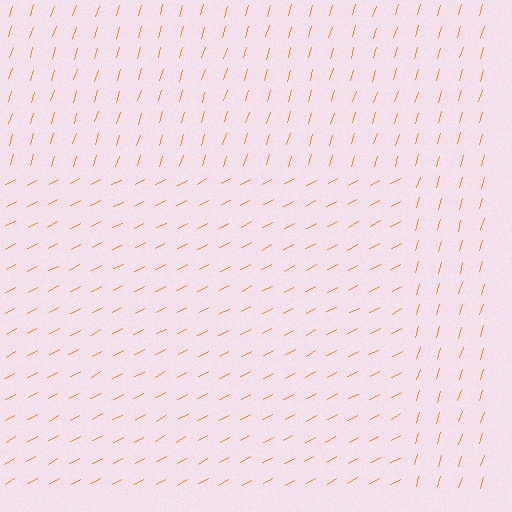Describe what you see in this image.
The image is filled with small orange line segments. A rectangle region in the image has lines oriented differently from the surrounding lines, creating a visible texture boundary.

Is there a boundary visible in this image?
Yes, there is a texture boundary formed by a change in line orientation.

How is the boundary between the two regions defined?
The boundary is defined purely by a change in line orientation (approximately 45 degrees difference). All lines are the same color and thickness.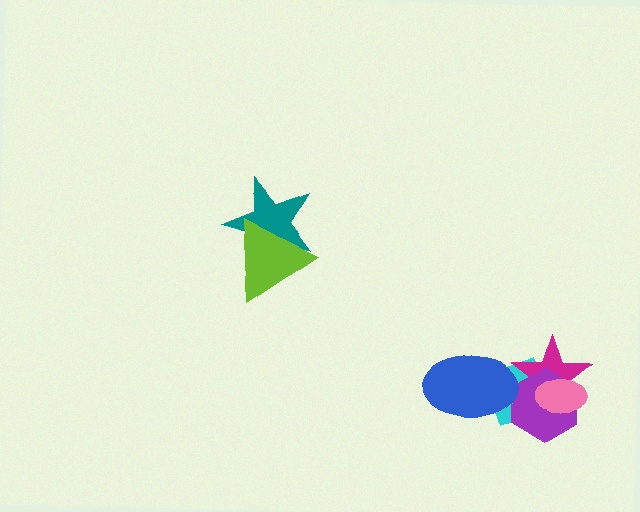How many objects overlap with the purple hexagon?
3 objects overlap with the purple hexagon.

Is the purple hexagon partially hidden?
Yes, it is partially covered by another shape.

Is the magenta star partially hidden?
Yes, it is partially covered by another shape.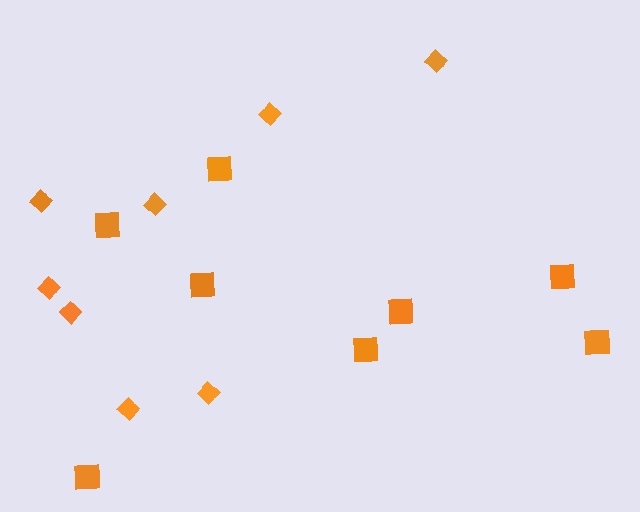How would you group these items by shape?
There are 2 groups: one group of diamonds (8) and one group of squares (8).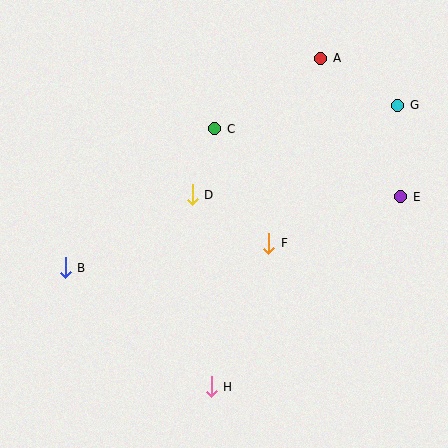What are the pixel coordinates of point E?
Point E is at (401, 197).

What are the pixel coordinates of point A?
Point A is at (321, 58).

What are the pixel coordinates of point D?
Point D is at (192, 195).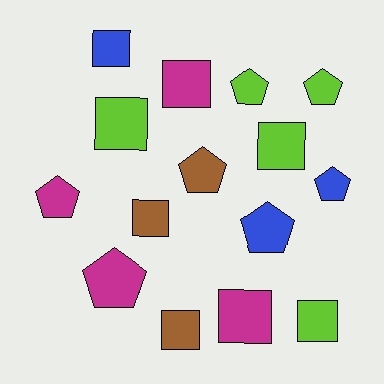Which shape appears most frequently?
Square, with 8 objects.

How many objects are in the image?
There are 15 objects.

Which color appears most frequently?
Lime, with 5 objects.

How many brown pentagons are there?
There is 1 brown pentagon.